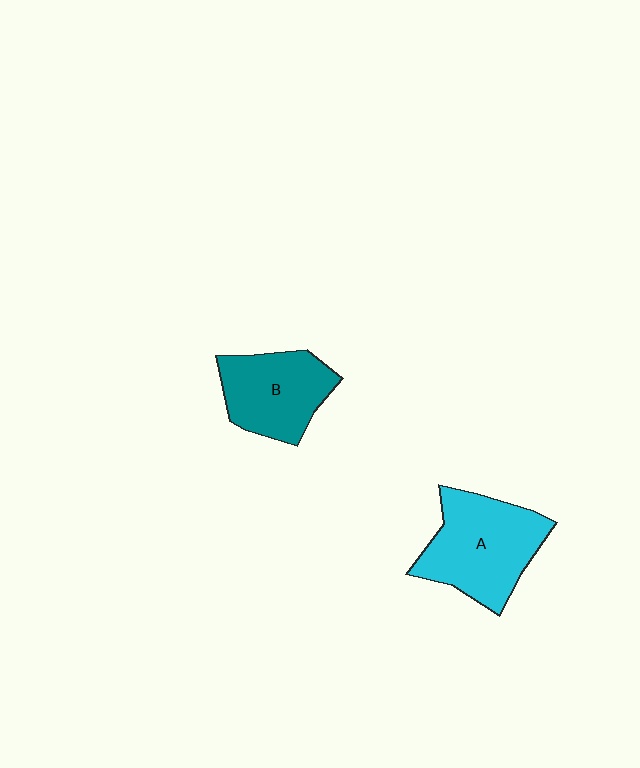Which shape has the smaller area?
Shape B (teal).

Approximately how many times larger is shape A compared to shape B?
Approximately 1.3 times.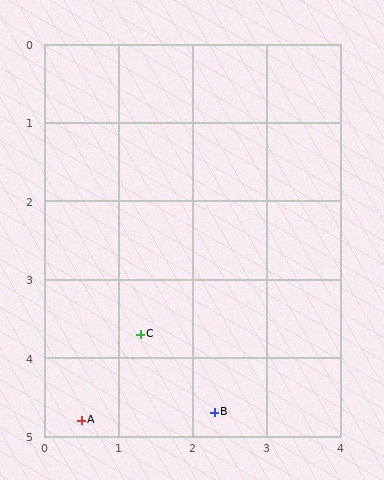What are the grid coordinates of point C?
Point C is at approximately (1.3, 3.7).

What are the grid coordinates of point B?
Point B is at approximately (2.3, 4.7).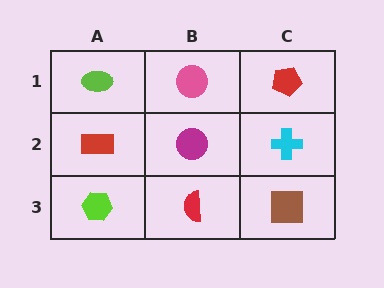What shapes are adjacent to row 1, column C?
A cyan cross (row 2, column C), a pink circle (row 1, column B).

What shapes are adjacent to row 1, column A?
A red rectangle (row 2, column A), a pink circle (row 1, column B).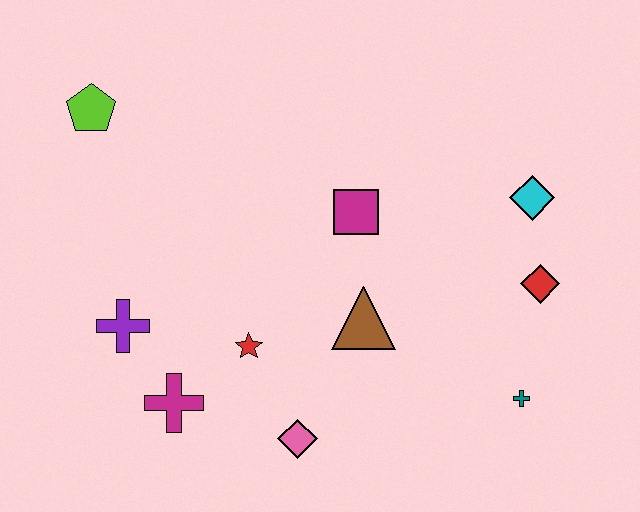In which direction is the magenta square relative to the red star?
The magenta square is above the red star.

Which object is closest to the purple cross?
The magenta cross is closest to the purple cross.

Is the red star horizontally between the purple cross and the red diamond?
Yes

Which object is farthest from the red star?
The cyan diamond is farthest from the red star.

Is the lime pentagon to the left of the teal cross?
Yes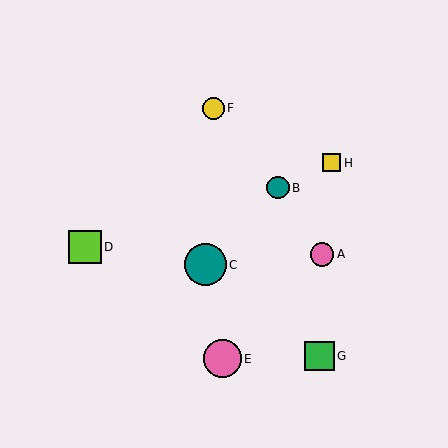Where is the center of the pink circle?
The center of the pink circle is at (322, 254).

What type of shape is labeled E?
Shape E is a pink circle.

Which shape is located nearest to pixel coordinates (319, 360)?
The green square (labeled G) at (319, 356) is nearest to that location.